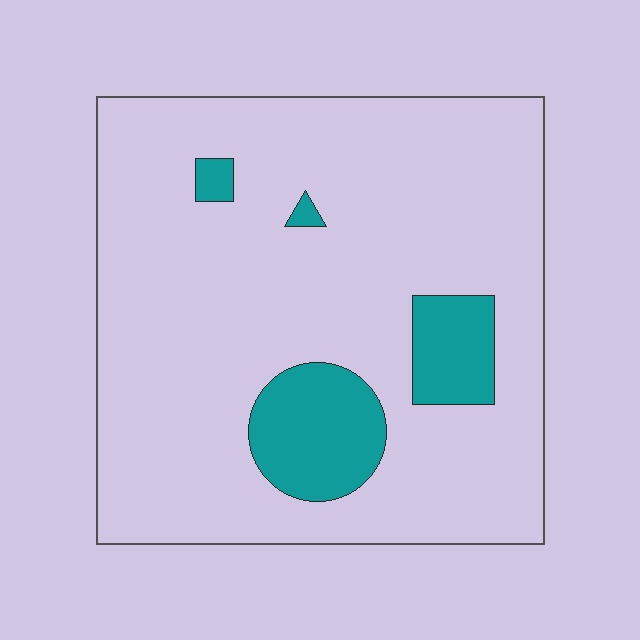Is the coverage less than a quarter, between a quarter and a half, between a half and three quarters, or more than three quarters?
Less than a quarter.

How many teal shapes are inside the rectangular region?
4.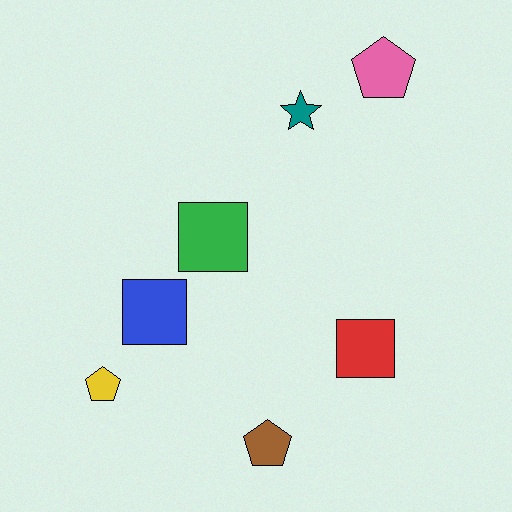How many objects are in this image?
There are 7 objects.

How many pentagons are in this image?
There are 3 pentagons.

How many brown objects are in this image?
There is 1 brown object.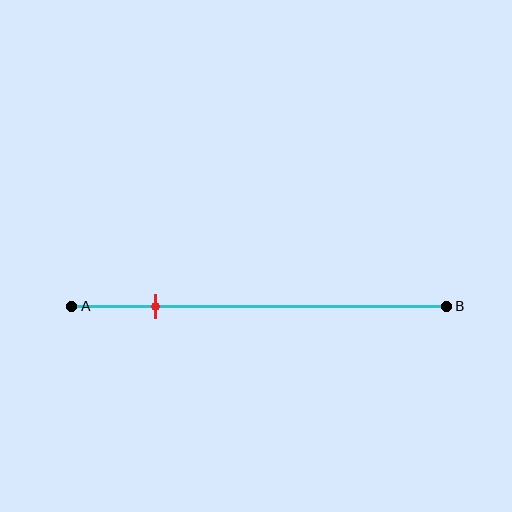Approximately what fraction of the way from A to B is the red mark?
The red mark is approximately 20% of the way from A to B.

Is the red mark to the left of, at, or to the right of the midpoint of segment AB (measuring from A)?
The red mark is to the left of the midpoint of segment AB.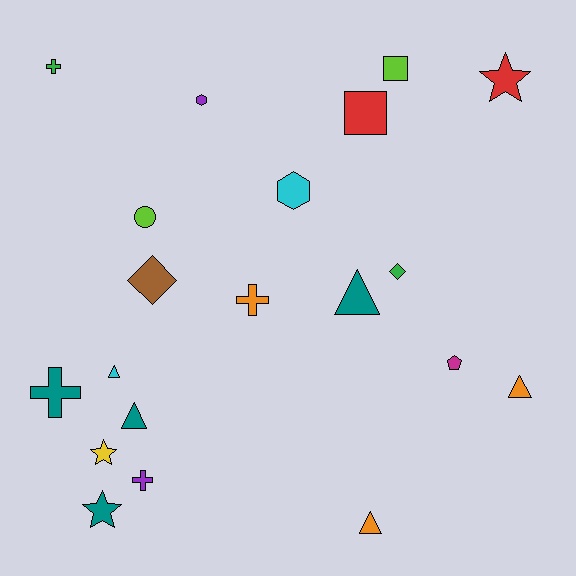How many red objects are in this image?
There are 2 red objects.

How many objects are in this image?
There are 20 objects.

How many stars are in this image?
There are 3 stars.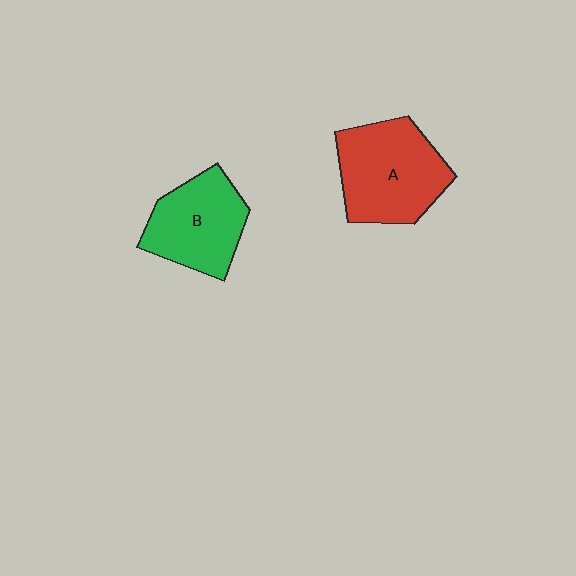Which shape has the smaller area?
Shape B (green).